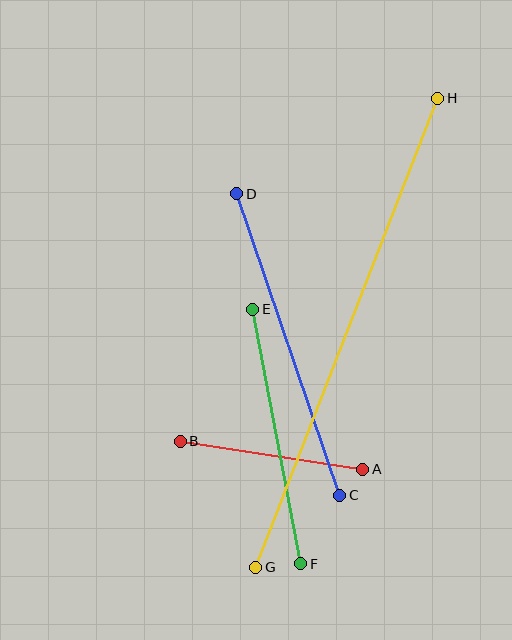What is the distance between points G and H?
The distance is approximately 503 pixels.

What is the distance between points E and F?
The distance is approximately 259 pixels.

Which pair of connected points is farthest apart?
Points G and H are farthest apart.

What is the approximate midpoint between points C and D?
The midpoint is at approximately (288, 345) pixels.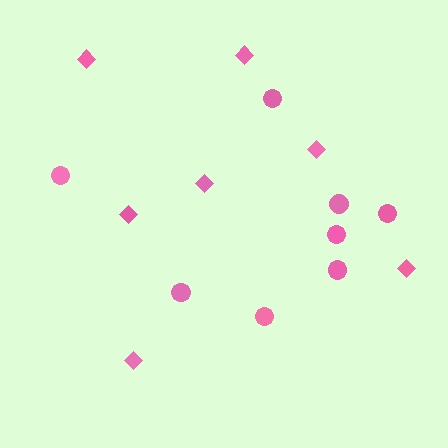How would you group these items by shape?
There are 2 groups: one group of circles (8) and one group of diamonds (7).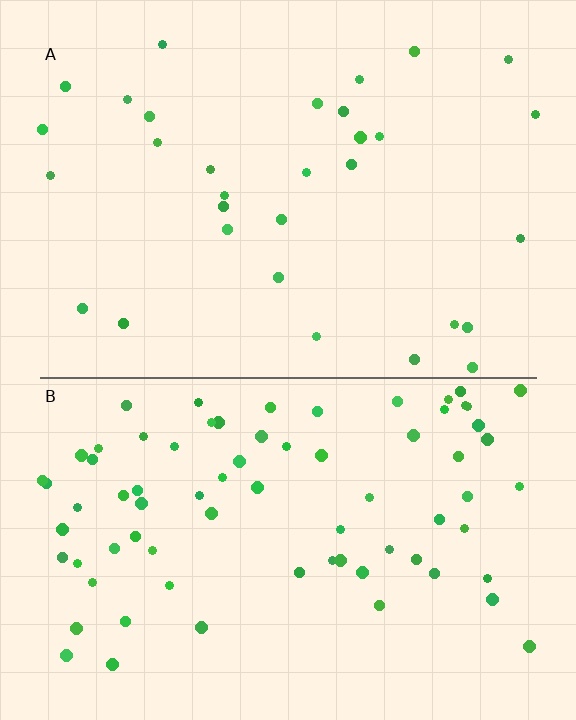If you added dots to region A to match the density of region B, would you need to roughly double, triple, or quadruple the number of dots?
Approximately double.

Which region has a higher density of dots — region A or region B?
B (the bottom).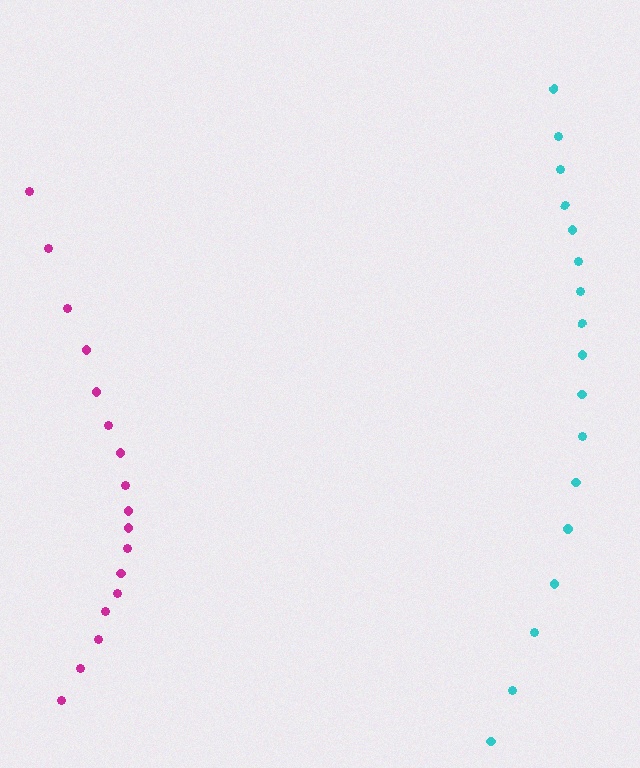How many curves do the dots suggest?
There are 2 distinct paths.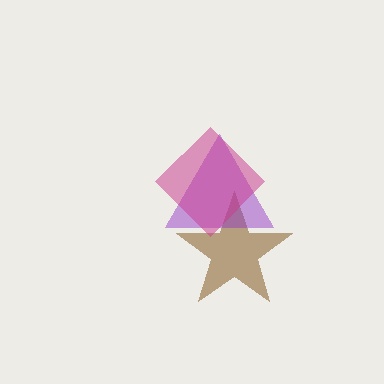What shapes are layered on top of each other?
The layered shapes are: a brown star, a purple triangle, a magenta diamond.